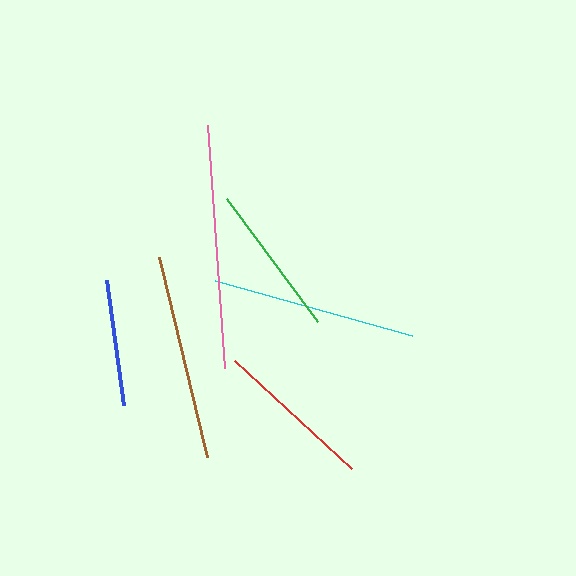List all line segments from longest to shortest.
From longest to shortest: pink, brown, cyan, red, green, blue.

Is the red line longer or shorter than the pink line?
The pink line is longer than the red line.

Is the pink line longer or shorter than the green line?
The pink line is longer than the green line.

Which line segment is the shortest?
The blue line is the shortest at approximately 126 pixels.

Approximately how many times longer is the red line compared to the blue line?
The red line is approximately 1.3 times the length of the blue line.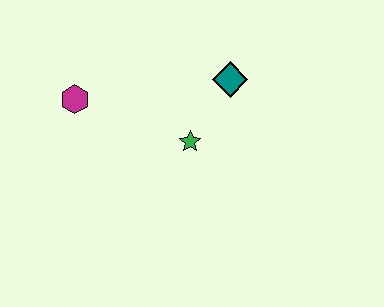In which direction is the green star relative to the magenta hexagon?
The green star is to the right of the magenta hexagon.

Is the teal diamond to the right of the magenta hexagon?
Yes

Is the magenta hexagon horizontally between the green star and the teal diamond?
No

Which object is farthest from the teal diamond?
The magenta hexagon is farthest from the teal diamond.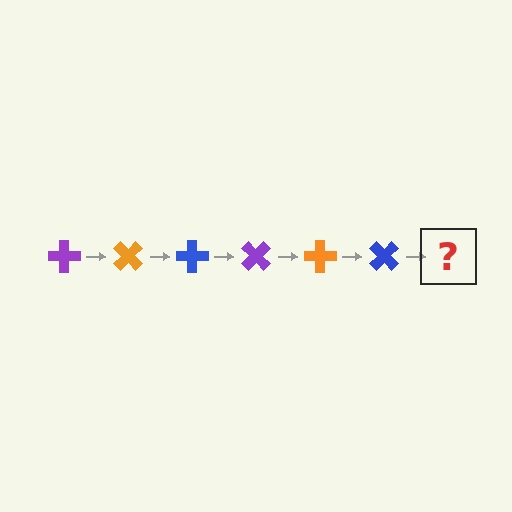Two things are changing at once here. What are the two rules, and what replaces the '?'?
The two rules are that it rotates 45 degrees each step and the color cycles through purple, orange, and blue. The '?' should be a purple cross, rotated 270 degrees from the start.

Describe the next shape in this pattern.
It should be a purple cross, rotated 270 degrees from the start.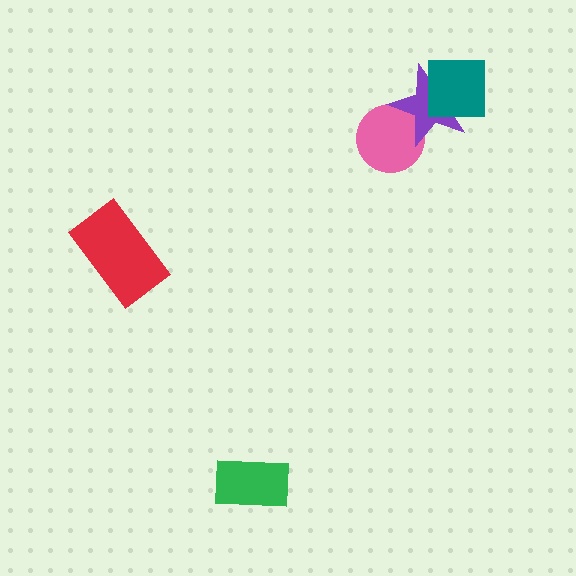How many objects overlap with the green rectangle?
0 objects overlap with the green rectangle.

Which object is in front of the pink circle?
The purple star is in front of the pink circle.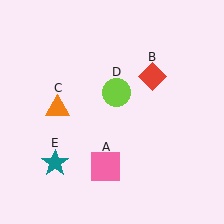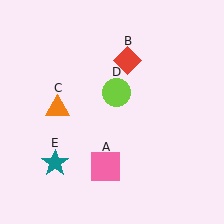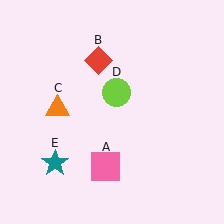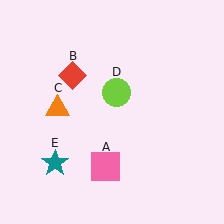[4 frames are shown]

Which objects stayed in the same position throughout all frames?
Pink square (object A) and orange triangle (object C) and lime circle (object D) and teal star (object E) remained stationary.